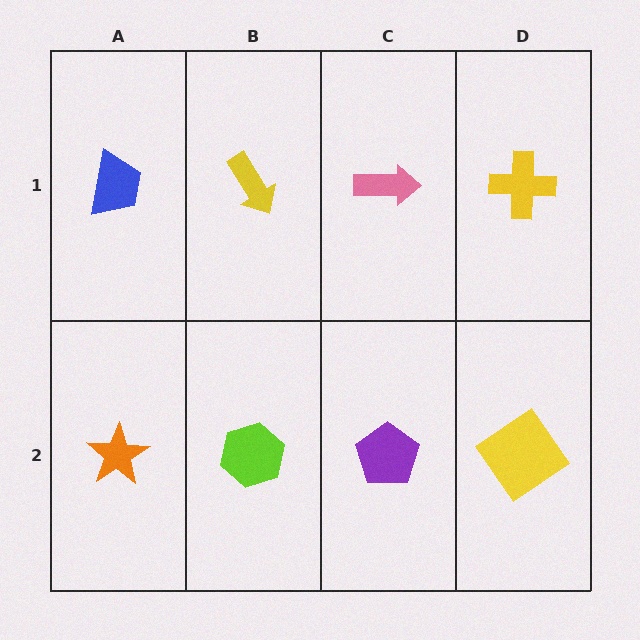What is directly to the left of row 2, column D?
A purple pentagon.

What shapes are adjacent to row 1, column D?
A yellow diamond (row 2, column D), a pink arrow (row 1, column C).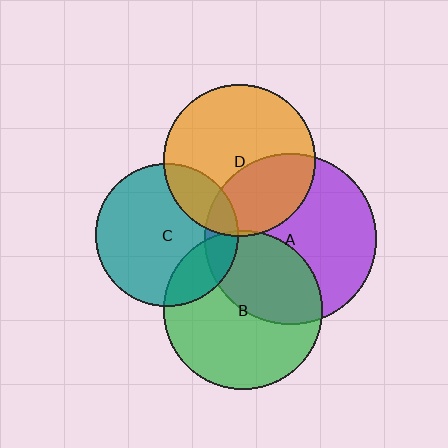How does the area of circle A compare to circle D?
Approximately 1.3 times.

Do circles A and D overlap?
Yes.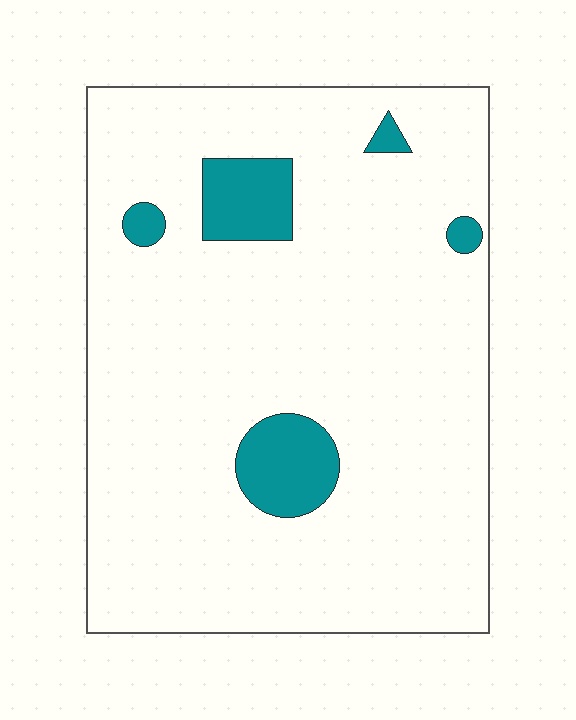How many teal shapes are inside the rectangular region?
5.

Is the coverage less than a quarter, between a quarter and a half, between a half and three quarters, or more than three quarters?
Less than a quarter.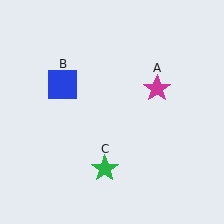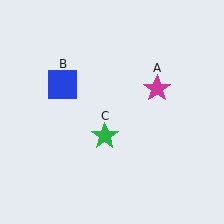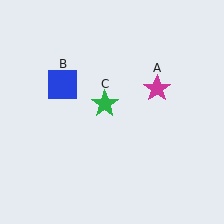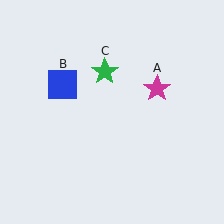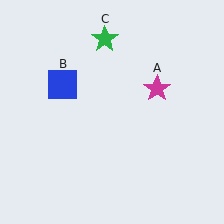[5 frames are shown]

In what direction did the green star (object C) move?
The green star (object C) moved up.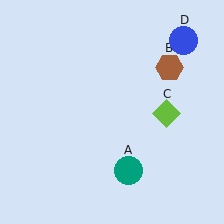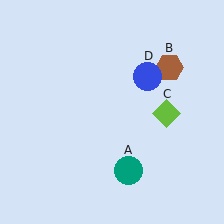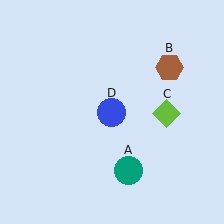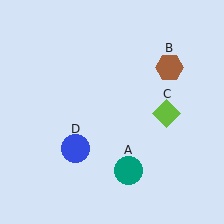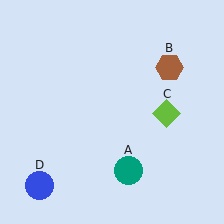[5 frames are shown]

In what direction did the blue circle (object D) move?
The blue circle (object D) moved down and to the left.